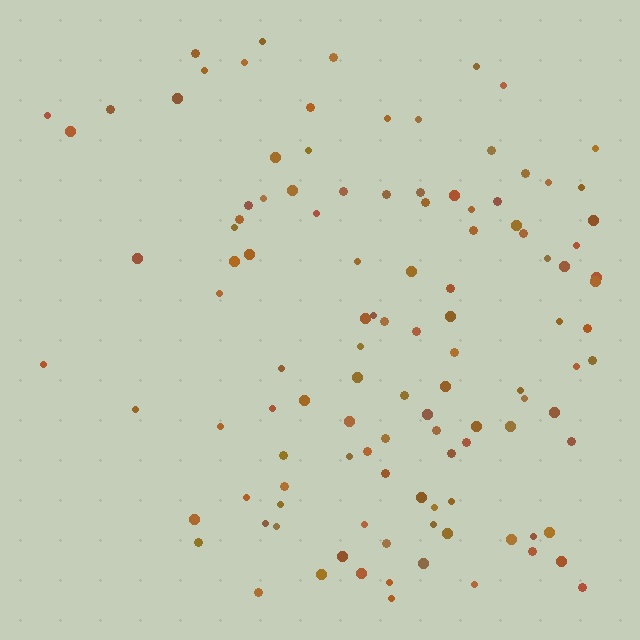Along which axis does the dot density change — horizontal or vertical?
Horizontal.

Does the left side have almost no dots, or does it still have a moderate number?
Still a moderate number, just noticeably fewer than the right.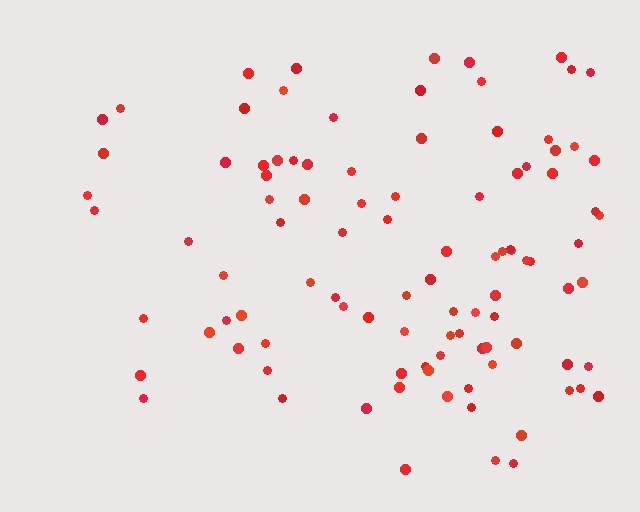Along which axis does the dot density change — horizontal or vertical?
Horizontal.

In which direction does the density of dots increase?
From left to right, with the right side densest.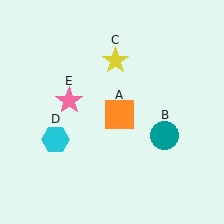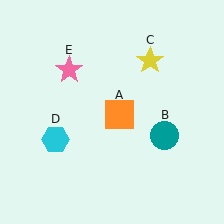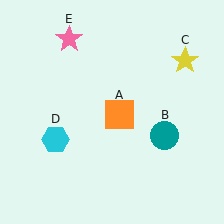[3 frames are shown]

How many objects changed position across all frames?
2 objects changed position: yellow star (object C), pink star (object E).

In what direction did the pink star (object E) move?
The pink star (object E) moved up.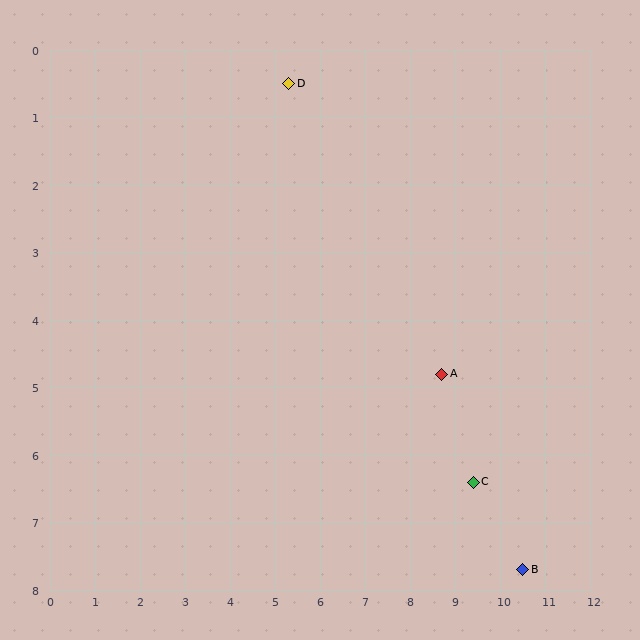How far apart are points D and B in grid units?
Points D and B are about 8.9 grid units apart.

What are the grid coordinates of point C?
Point C is at approximately (9.4, 6.4).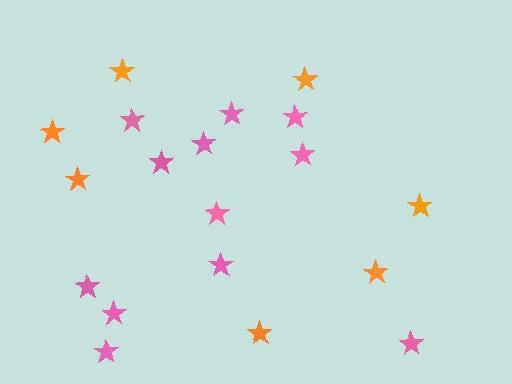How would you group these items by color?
There are 2 groups: one group of orange stars (7) and one group of pink stars (12).